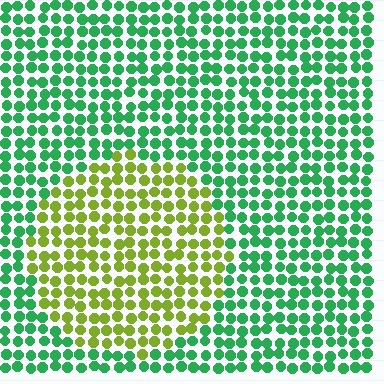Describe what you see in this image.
The image is filled with small green elements in a uniform arrangement. A circle-shaped region is visible where the elements are tinted to a slightly different hue, forming a subtle color boundary.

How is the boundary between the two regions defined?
The boundary is defined purely by a slight shift in hue (about 59 degrees). Spacing, size, and orientation are identical on both sides.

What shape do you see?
I see a circle.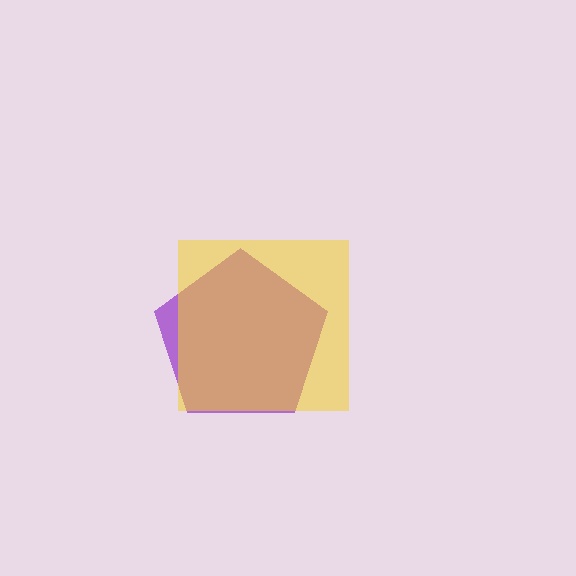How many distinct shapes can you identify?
There are 2 distinct shapes: a purple pentagon, a yellow square.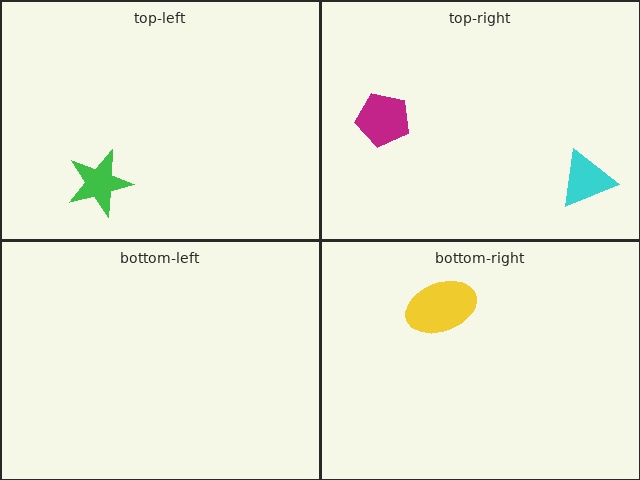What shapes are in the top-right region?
The magenta pentagon, the cyan triangle.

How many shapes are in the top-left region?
1.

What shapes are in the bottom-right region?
The yellow ellipse.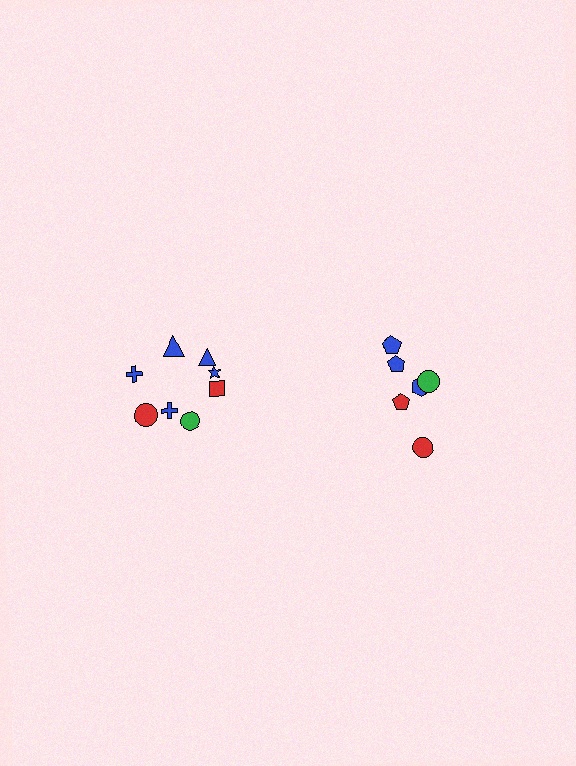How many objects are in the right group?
There are 6 objects.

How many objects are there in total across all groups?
There are 14 objects.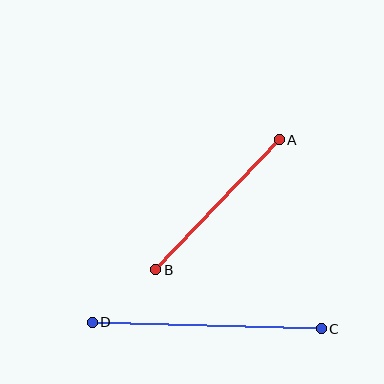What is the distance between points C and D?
The distance is approximately 229 pixels.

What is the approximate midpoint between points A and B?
The midpoint is at approximately (217, 205) pixels.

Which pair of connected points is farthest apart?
Points C and D are farthest apart.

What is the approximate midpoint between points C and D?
The midpoint is at approximately (207, 326) pixels.